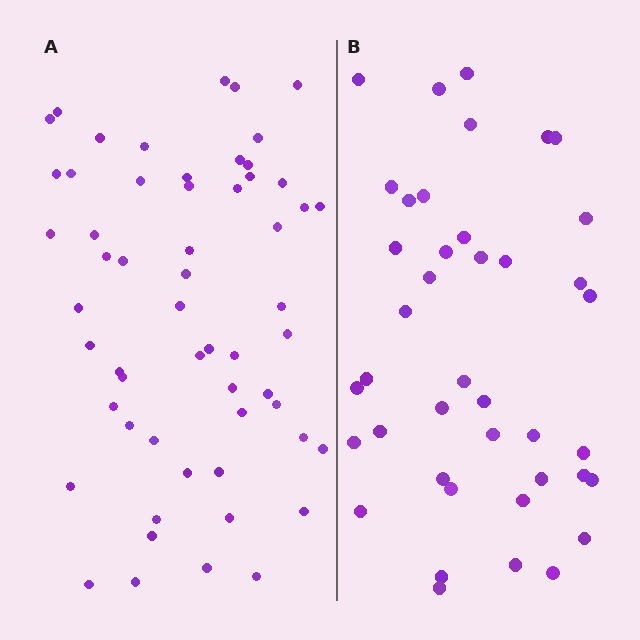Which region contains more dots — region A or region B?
Region A (the left region) has more dots.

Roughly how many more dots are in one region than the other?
Region A has approximately 15 more dots than region B.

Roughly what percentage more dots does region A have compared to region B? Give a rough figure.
About 40% more.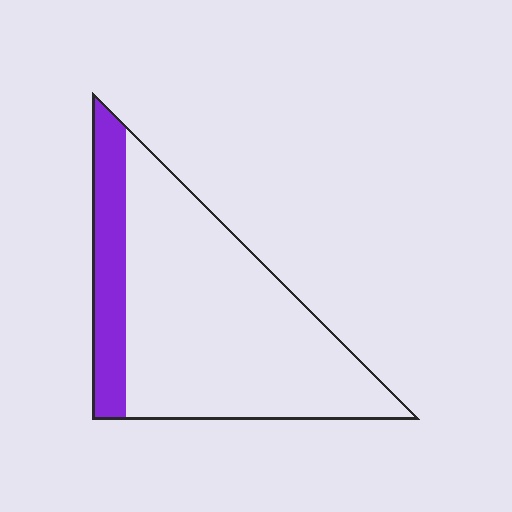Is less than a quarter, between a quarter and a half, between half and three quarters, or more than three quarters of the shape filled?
Less than a quarter.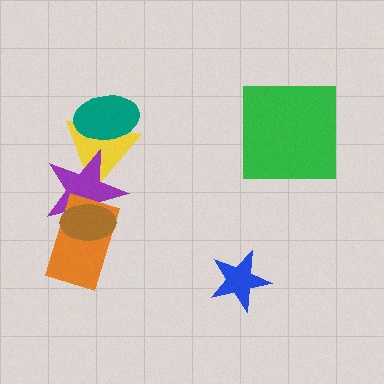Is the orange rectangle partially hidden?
Yes, it is partially covered by another shape.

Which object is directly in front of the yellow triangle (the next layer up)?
The teal ellipse is directly in front of the yellow triangle.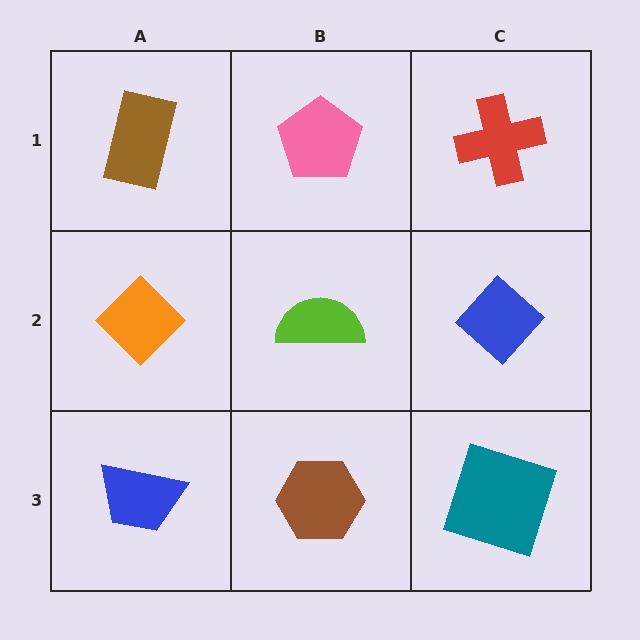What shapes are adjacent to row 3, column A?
An orange diamond (row 2, column A), a brown hexagon (row 3, column B).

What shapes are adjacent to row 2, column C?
A red cross (row 1, column C), a teal square (row 3, column C), a lime semicircle (row 2, column B).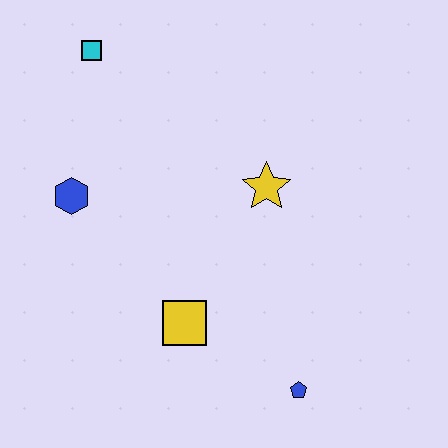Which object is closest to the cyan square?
The blue hexagon is closest to the cyan square.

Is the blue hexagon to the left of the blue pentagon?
Yes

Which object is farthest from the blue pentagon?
The cyan square is farthest from the blue pentagon.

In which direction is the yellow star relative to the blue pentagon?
The yellow star is above the blue pentagon.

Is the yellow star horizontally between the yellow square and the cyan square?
No